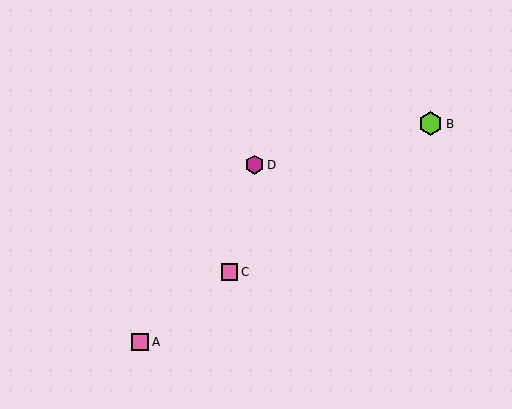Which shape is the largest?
The lime hexagon (labeled B) is the largest.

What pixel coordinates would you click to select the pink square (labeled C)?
Click at (230, 272) to select the pink square C.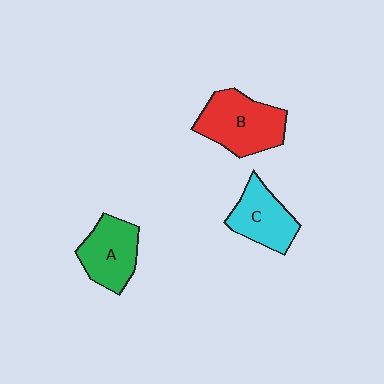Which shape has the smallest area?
Shape C (cyan).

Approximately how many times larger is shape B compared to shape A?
Approximately 1.2 times.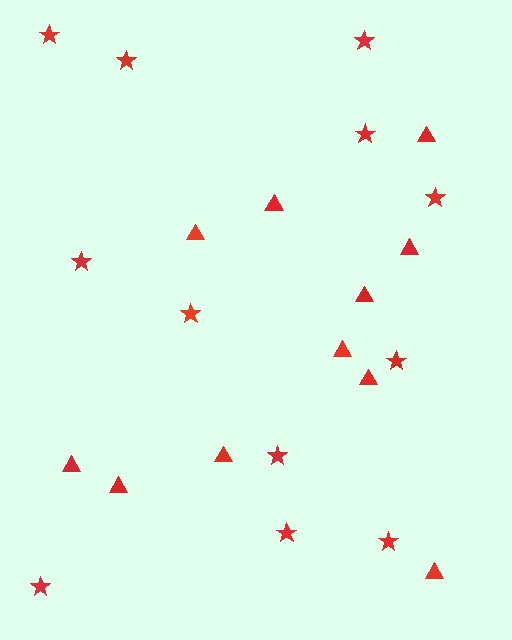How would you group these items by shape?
There are 2 groups: one group of stars (12) and one group of triangles (11).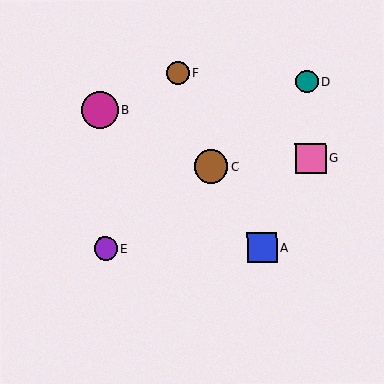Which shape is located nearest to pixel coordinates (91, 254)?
The purple circle (labeled E) at (105, 248) is nearest to that location.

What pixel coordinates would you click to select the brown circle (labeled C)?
Click at (211, 166) to select the brown circle C.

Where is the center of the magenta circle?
The center of the magenta circle is at (100, 110).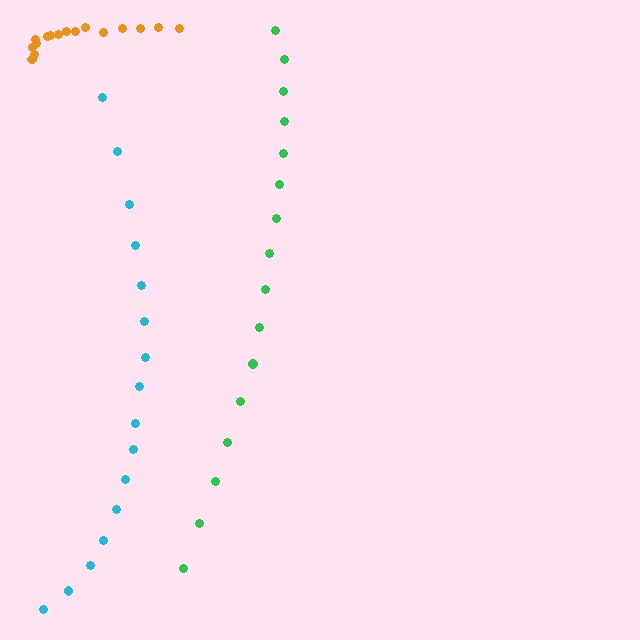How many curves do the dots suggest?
There are 3 distinct paths.